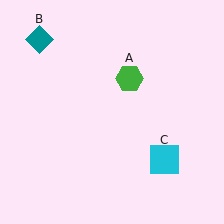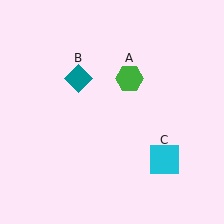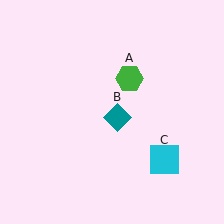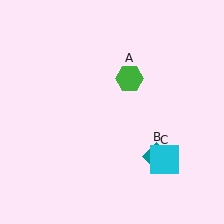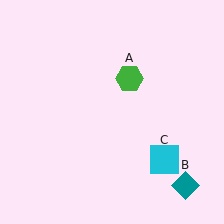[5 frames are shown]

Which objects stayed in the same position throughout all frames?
Green hexagon (object A) and cyan square (object C) remained stationary.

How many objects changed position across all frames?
1 object changed position: teal diamond (object B).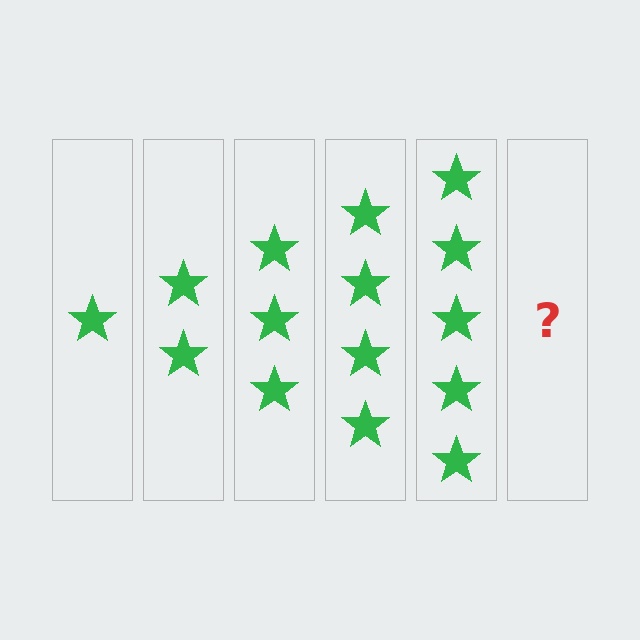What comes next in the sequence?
The next element should be 6 stars.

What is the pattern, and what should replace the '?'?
The pattern is that each step adds one more star. The '?' should be 6 stars.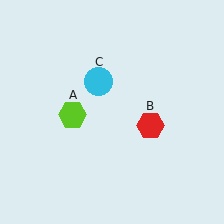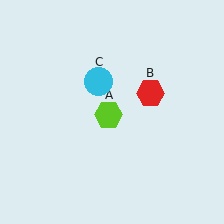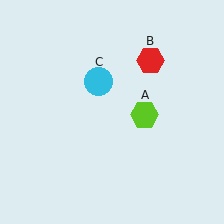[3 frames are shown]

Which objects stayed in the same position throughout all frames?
Cyan circle (object C) remained stationary.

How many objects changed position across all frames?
2 objects changed position: lime hexagon (object A), red hexagon (object B).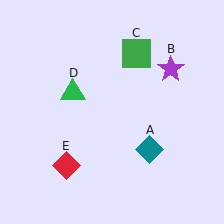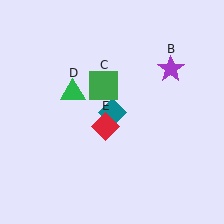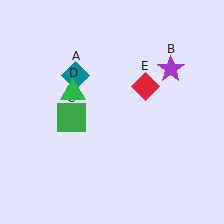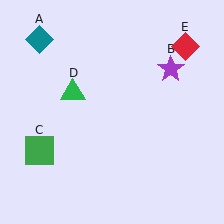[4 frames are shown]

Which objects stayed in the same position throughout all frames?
Purple star (object B) and green triangle (object D) remained stationary.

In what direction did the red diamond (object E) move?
The red diamond (object E) moved up and to the right.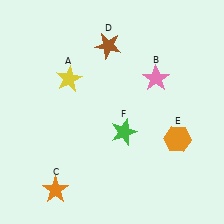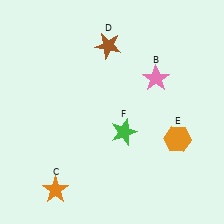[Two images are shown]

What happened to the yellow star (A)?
The yellow star (A) was removed in Image 2. It was in the top-left area of Image 1.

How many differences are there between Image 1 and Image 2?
There is 1 difference between the two images.